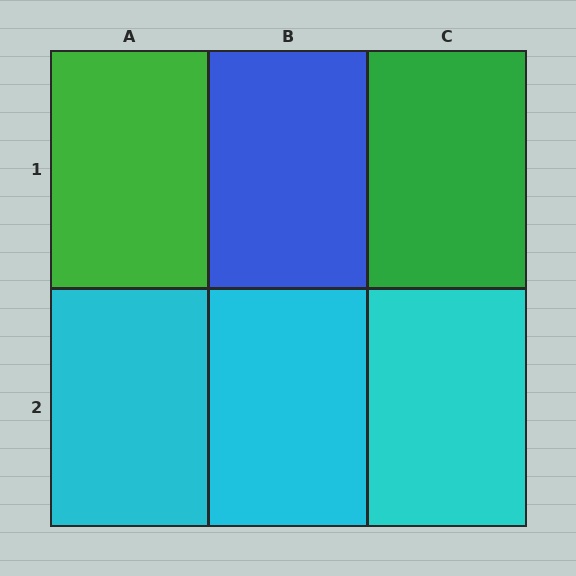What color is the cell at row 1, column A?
Green.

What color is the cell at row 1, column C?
Green.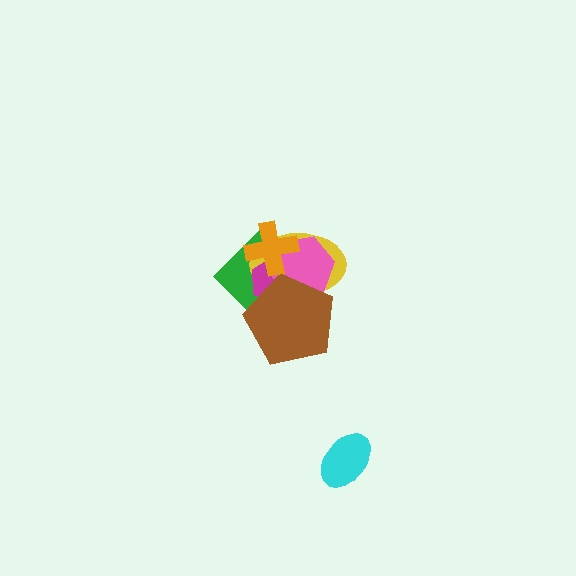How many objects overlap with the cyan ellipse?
0 objects overlap with the cyan ellipse.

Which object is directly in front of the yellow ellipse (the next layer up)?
The magenta hexagon is directly in front of the yellow ellipse.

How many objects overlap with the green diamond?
5 objects overlap with the green diamond.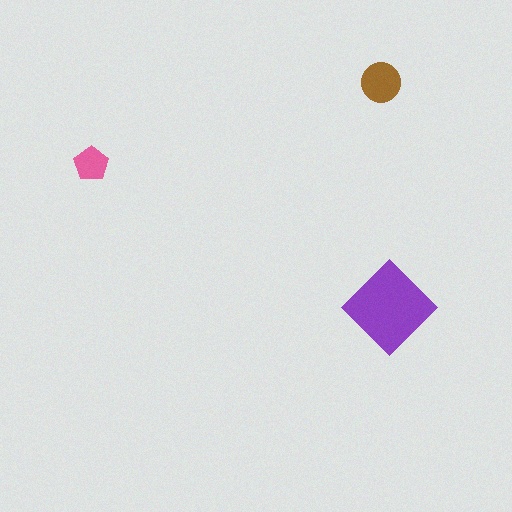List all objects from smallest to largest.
The pink pentagon, the brown circle, the purple diamond.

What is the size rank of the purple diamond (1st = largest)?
1st.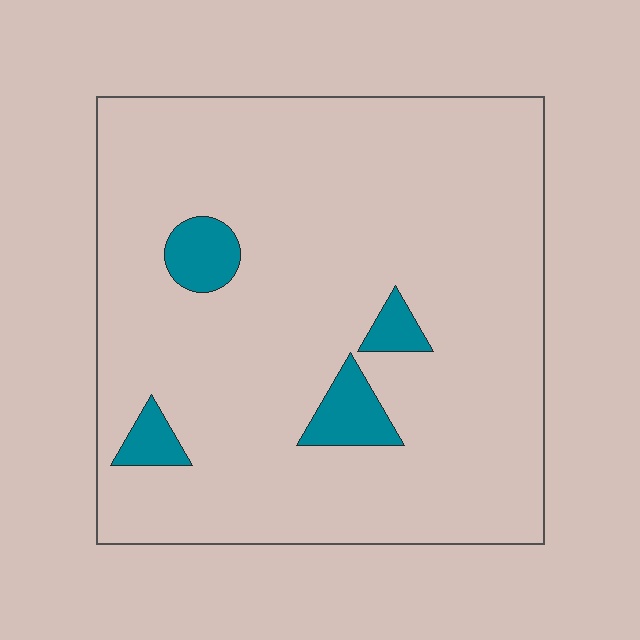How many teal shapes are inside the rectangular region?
4.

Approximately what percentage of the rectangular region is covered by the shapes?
Approximately 10%.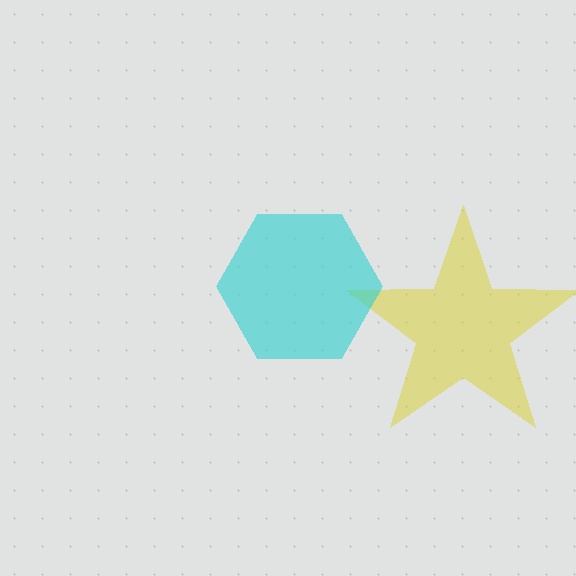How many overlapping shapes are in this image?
There are 2 overlapping shapes in the image.